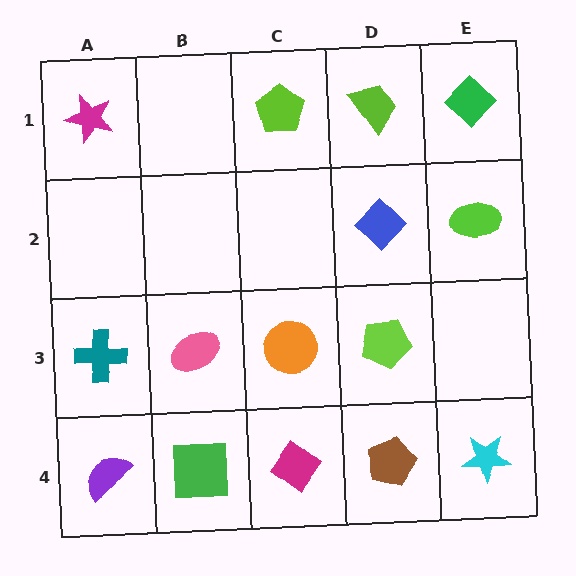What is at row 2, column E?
A lime ellipse.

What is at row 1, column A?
A magenta star.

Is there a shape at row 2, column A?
No, that cell is empty.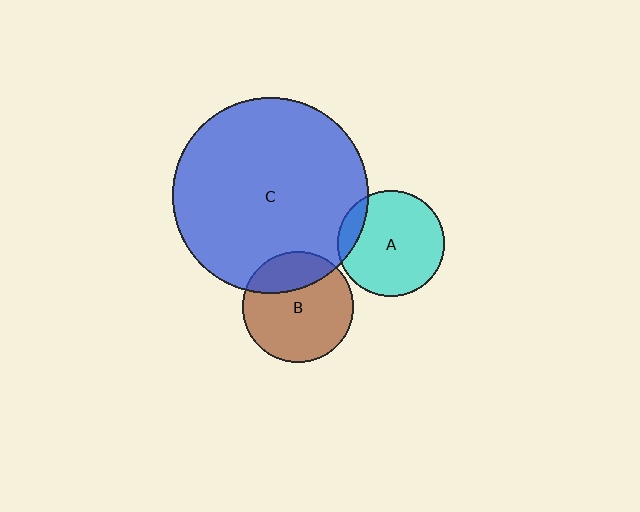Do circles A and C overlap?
Yes.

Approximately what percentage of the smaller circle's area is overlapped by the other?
Approximately 10%.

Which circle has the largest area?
Circle C (blue).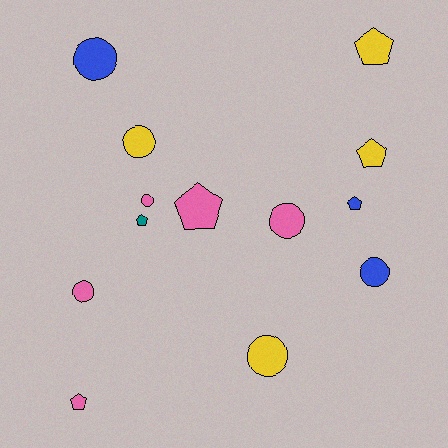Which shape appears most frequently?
Circle, with 7 objects.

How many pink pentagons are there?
There are 2 pink pentagons.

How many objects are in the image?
There are 13 objects.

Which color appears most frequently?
Pink, with 5 objects.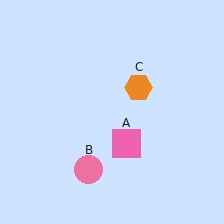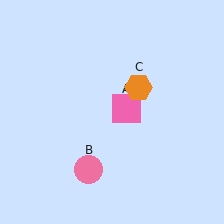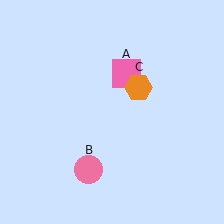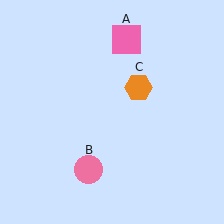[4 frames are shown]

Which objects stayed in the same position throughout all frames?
Pink circle (object B) and orange hexagon (object C) remained stationary.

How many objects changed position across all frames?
1 object changed position: pink square (object A).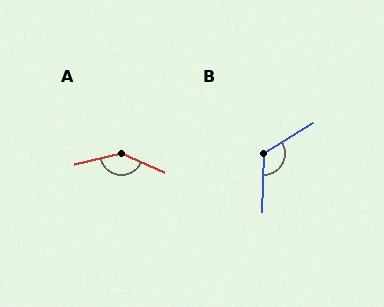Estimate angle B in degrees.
Approximately 123 degrees.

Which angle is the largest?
A, at approximately 143 degrees.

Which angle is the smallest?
B, at approximately 123 degrees.